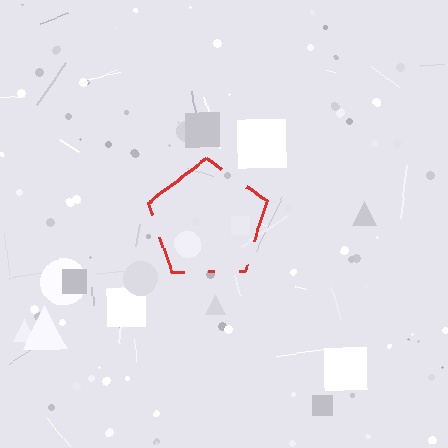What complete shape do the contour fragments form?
The contour fragments form a pentagon.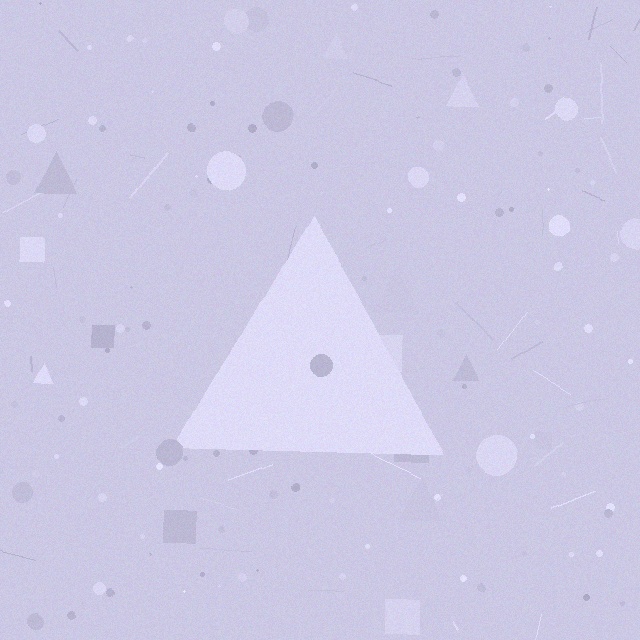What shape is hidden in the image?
A triangle is hidden in the image.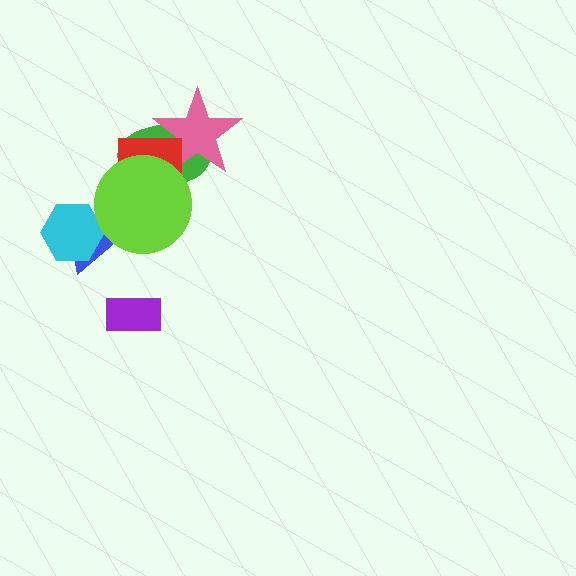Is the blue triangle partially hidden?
Yes, it is partially covered by another shape.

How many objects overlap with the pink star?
2 objects overlap with the pink star.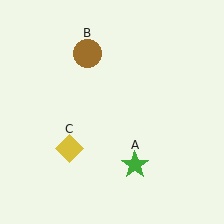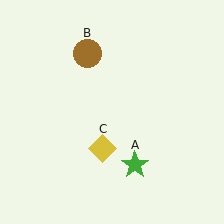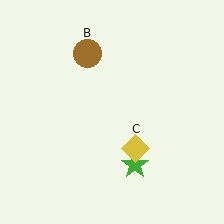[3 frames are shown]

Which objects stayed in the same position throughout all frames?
Green star (object A) and brown circle (object B) remained stationary.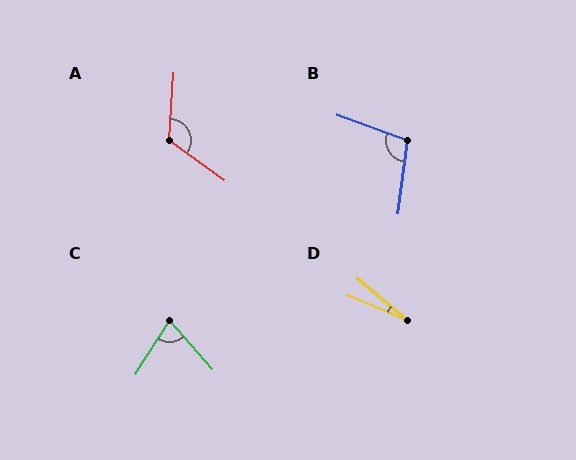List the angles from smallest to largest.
D (17°), C (73°), B (102°), A (123°).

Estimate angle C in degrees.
Approximately 73 degrees.